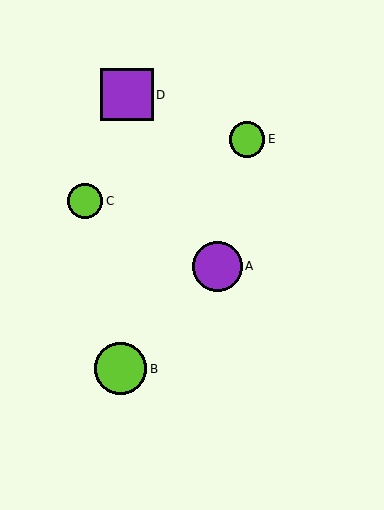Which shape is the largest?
The purple square (labeled D) is the largest.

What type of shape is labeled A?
Shape A is a purple circle.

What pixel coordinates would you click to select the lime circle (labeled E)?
Click at (247, 139) to select the lime circle E.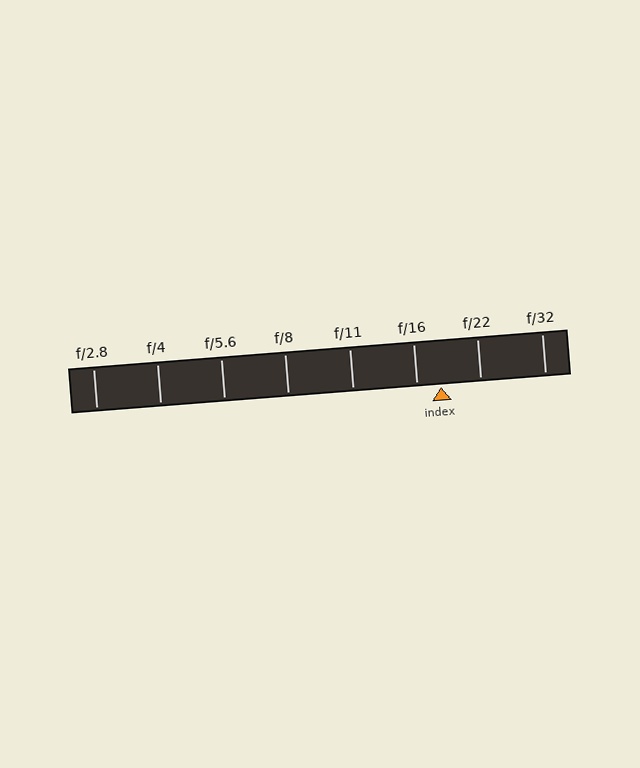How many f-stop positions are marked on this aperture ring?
There are 8 f-stop positions marked.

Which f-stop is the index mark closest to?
The index mark is closest to f/16.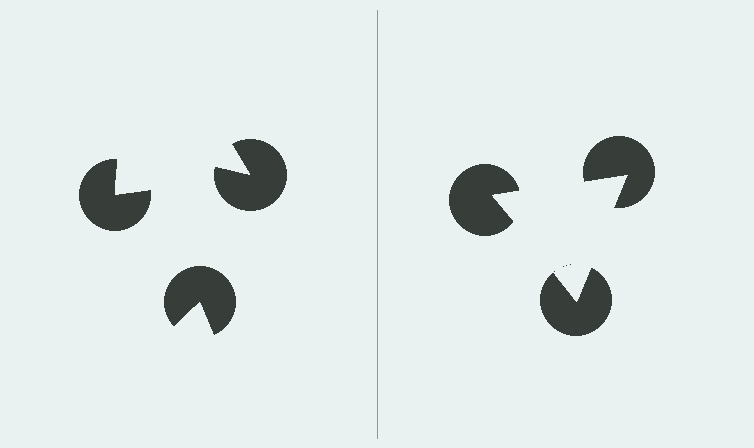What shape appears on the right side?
An illusory triangle.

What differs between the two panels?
The pac-man discs are positioned identically on both sides; only the wedge orientations differ. On the right they align to a triangle; on the left they are misaligned.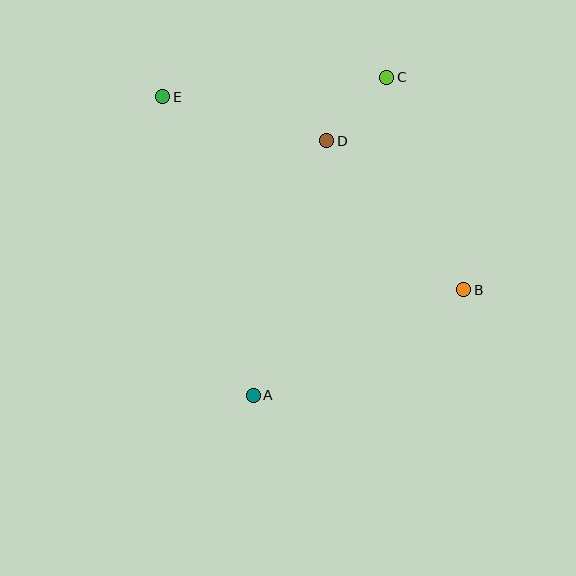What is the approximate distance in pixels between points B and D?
The distance between B and D is approximately 203 pixels.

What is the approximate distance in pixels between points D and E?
The distance between D and E is approximately 170 pixels.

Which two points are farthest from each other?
Points B and E are farthest from each other.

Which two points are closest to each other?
Points C and D are closest to each other.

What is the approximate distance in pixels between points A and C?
The distance between A and C is approximately 345 pixels.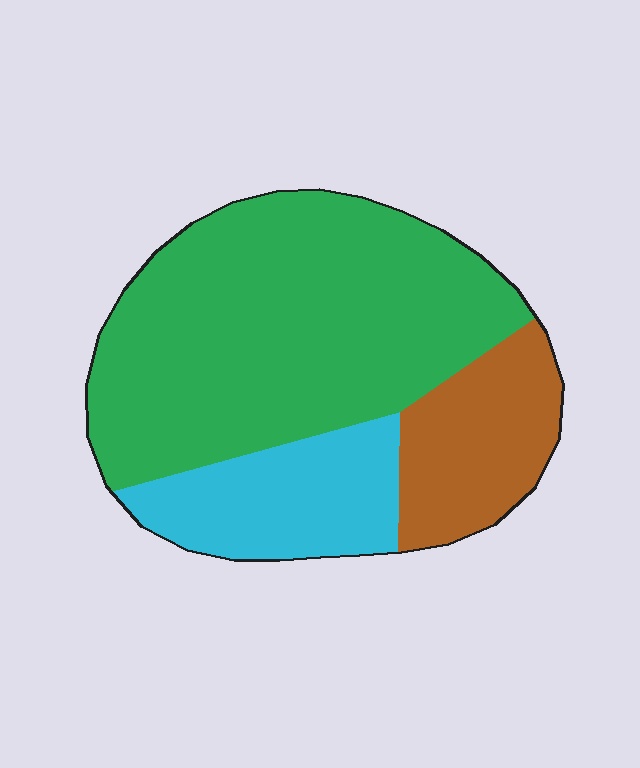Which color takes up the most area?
Green, at roughly 60%.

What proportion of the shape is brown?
Brown takes up about one fifth (1/5) of the shape.